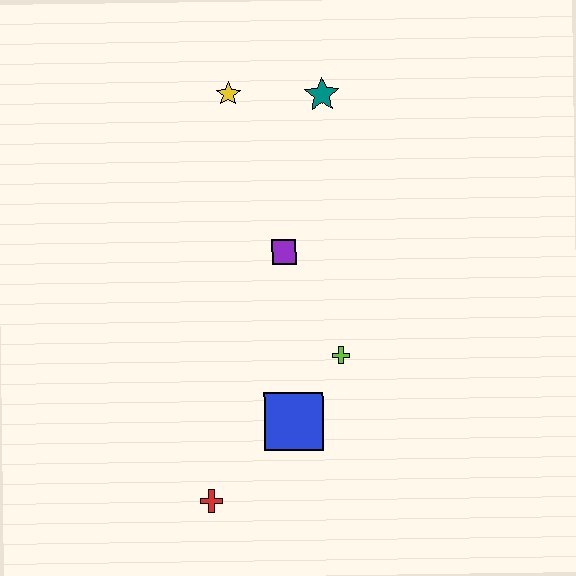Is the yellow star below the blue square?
No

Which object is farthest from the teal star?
The red cross is farthest from the teal star.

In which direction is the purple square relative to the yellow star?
The purple square is below the yellow star.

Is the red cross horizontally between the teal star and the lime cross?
No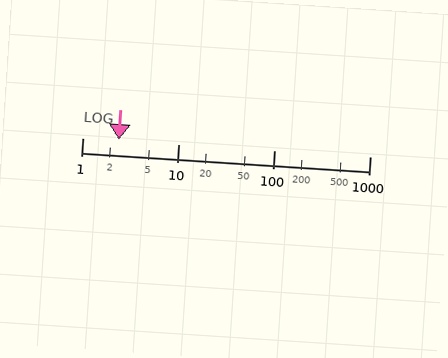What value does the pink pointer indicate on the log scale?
The pointer indicates approximately 2.4.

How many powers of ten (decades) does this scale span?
The scale spans 3 decades, from 1 to 1000.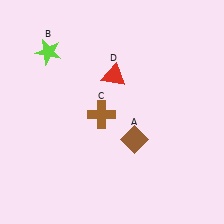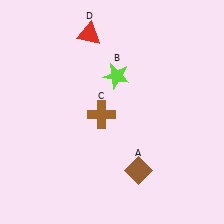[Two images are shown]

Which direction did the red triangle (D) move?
The red triangle (D) moved up.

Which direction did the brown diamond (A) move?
The brown diamond (A) moved down.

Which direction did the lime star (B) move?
The lime star (B) moved right.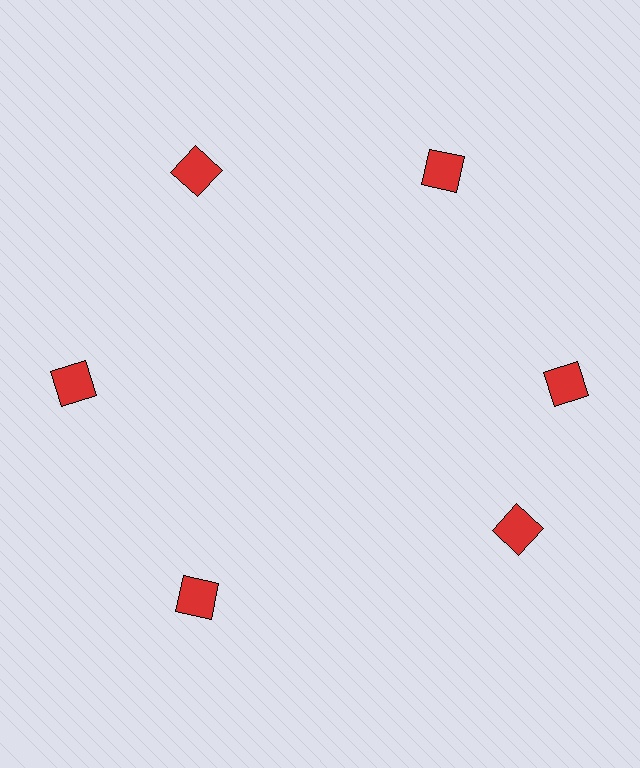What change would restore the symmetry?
The symmetry would be restored by rotating it back into even spacing with its neighbors so that all 6 squares sit at equal angles and equal distance from the center.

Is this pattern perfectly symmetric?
No. The 6 red squares are arranged in a ring, but one element near the 5 o'clock position is rotated out of alignment along the ring, breaking the 6-fold rotational symmetry.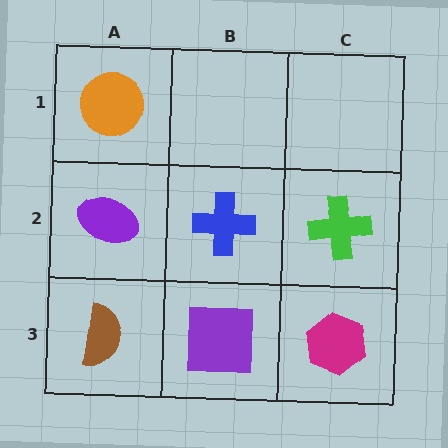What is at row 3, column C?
A magenta hexagon.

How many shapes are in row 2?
3 shapes.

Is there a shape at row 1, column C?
No, that cell is empty.